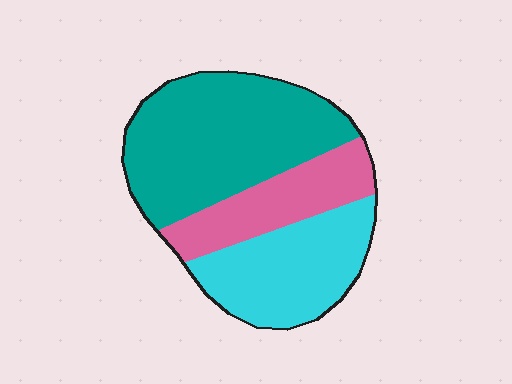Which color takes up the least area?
Pink, at roughly 20%.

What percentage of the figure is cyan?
Cyan covers 30% of the figure.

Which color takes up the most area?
Teal, at roughly 50%.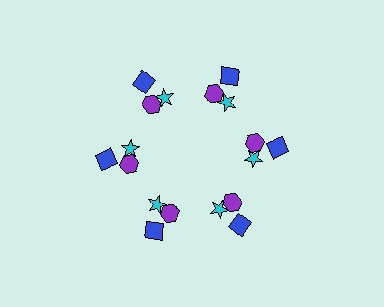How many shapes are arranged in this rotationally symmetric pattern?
There are 18 shapes, arranged in 6 groups of 3.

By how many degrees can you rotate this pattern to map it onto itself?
The pattern maps onto itself every 60 degrees of rotation.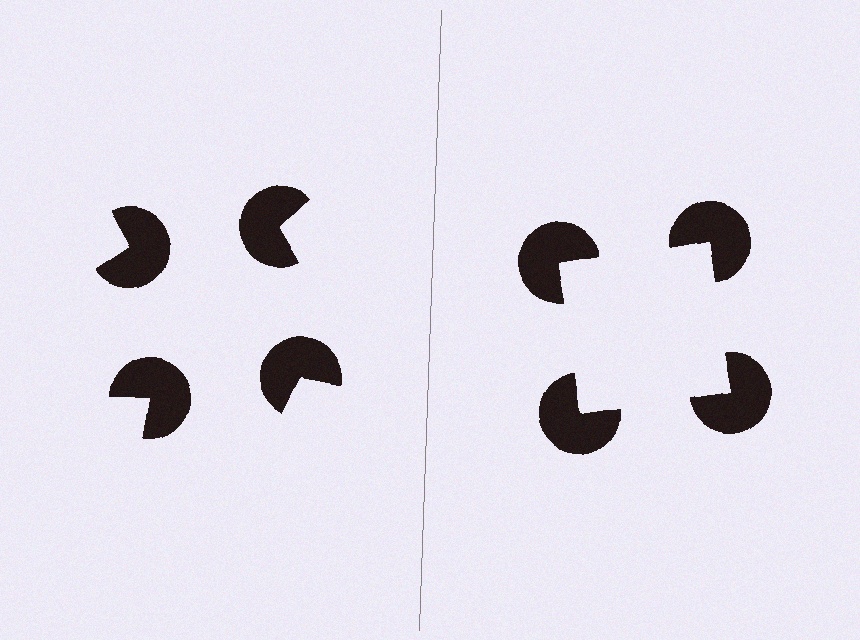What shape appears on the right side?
An illusory square.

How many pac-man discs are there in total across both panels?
8 — 4 on each side.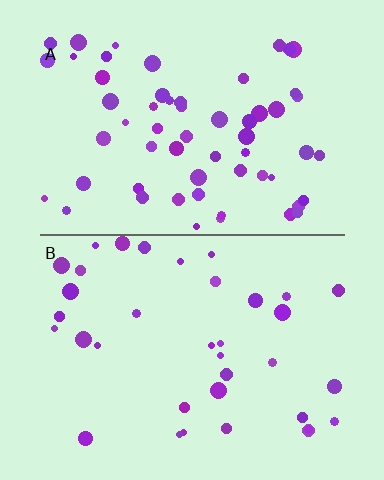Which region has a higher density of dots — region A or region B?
A (the top).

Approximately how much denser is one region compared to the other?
Approximately 1.7× — region A over region B.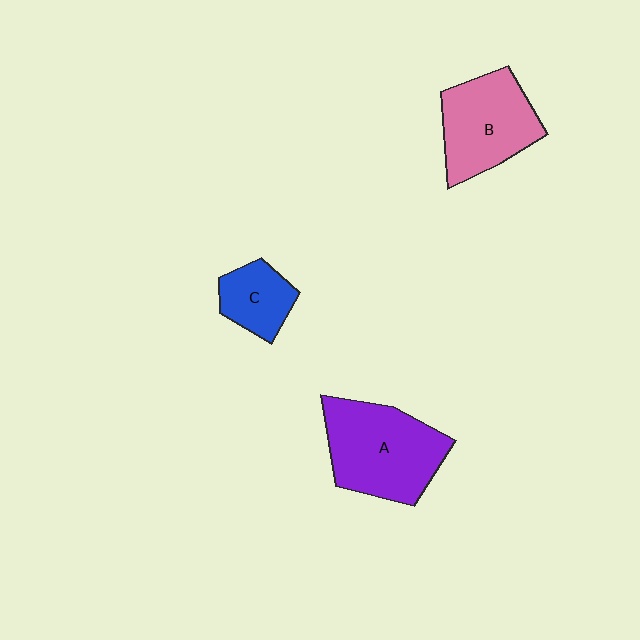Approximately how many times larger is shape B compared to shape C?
Approximately 1.8 times.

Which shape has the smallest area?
Shape C (blue).